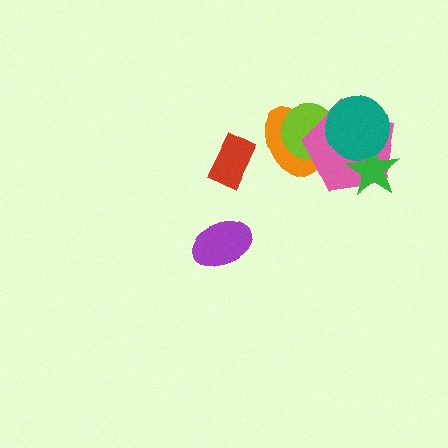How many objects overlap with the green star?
2 objects overlap with the green star.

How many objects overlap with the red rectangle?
0 objects overlap with the red rectangle.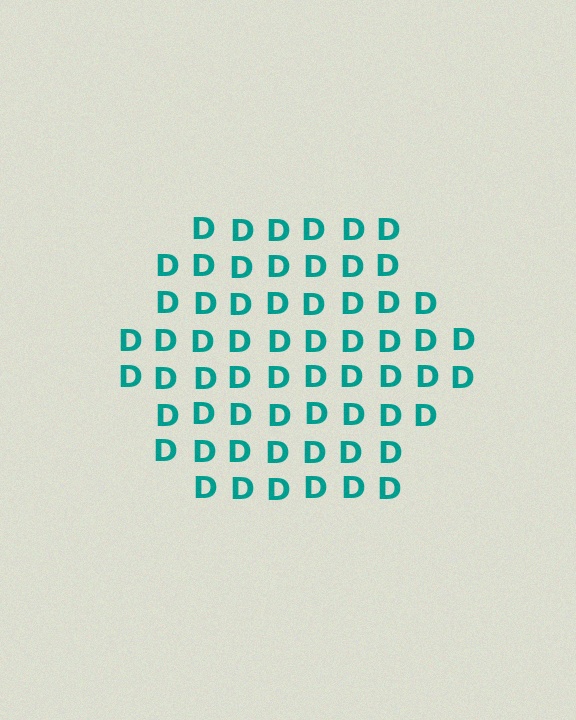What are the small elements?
The small elements are letter D's.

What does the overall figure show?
The overall figure shows a hexagon.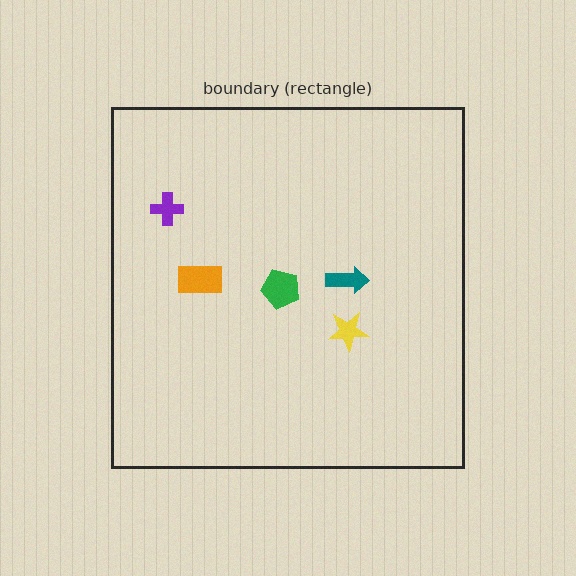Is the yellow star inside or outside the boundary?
Inside.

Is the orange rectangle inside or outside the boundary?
Inside.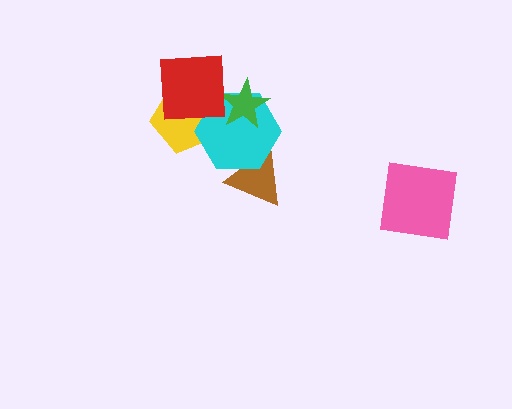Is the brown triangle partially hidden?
Yes, it is partially covered by another shape.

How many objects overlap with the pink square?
0 objects overlap with the pink square.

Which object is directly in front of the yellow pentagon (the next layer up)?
The cyan hexagon is directly in front of the yellow pentagon.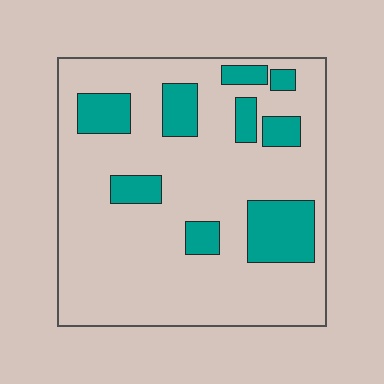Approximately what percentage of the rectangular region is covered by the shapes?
Approximately 20%.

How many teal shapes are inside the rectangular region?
9.